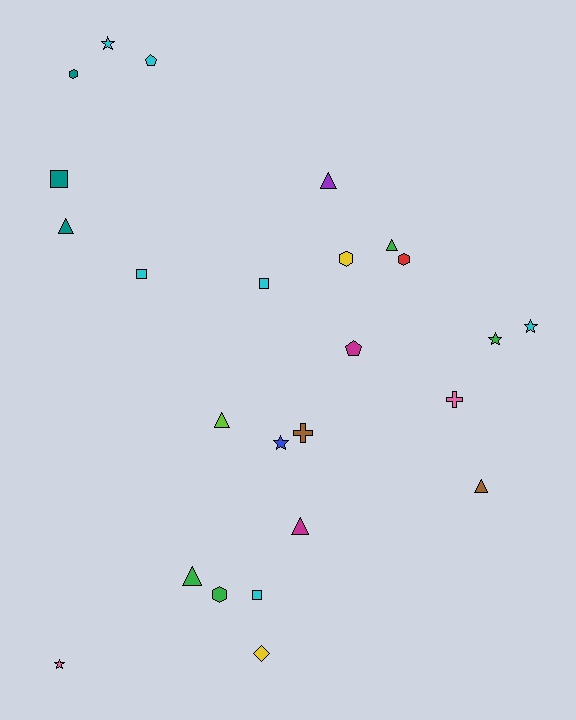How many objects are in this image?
There are 25 objects.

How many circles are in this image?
There are no circles.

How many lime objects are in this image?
There is 1 lime object.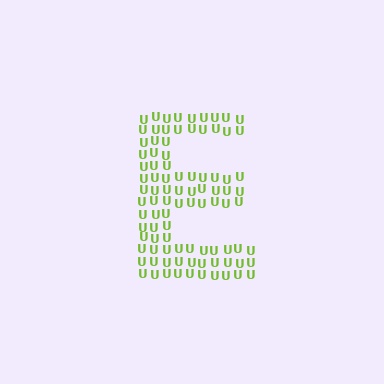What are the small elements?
The small elements are letter U's.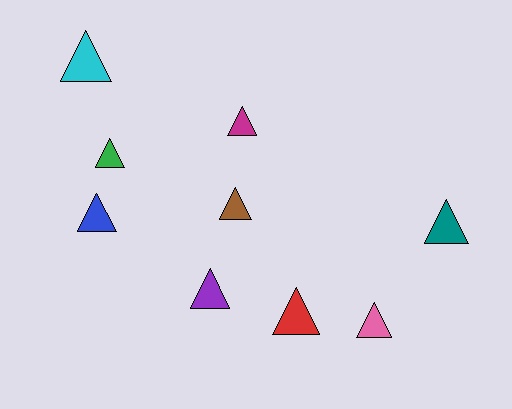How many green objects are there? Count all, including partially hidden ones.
There is 1 green object.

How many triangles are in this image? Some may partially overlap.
There are 9 triangles.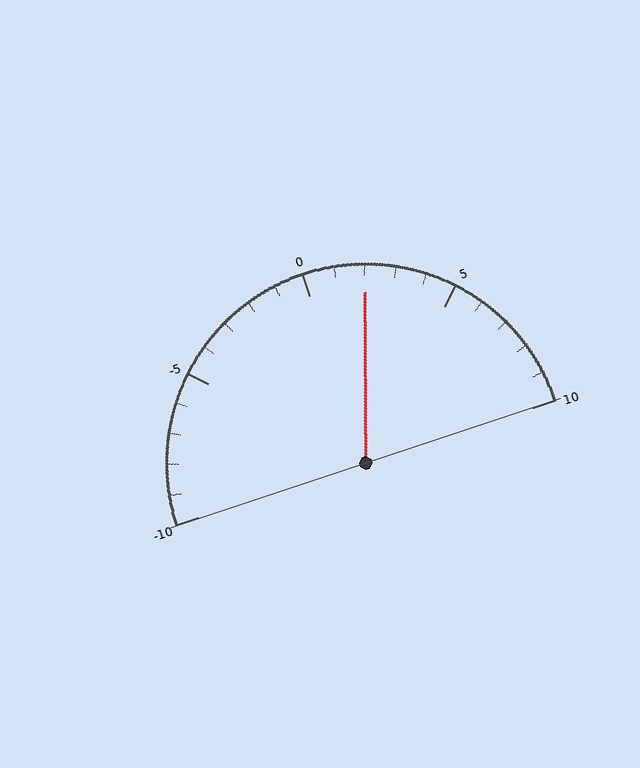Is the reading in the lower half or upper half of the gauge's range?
The reading is in the upper half of the range (-10 to 10).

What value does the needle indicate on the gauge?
The needle indicates approximately 2.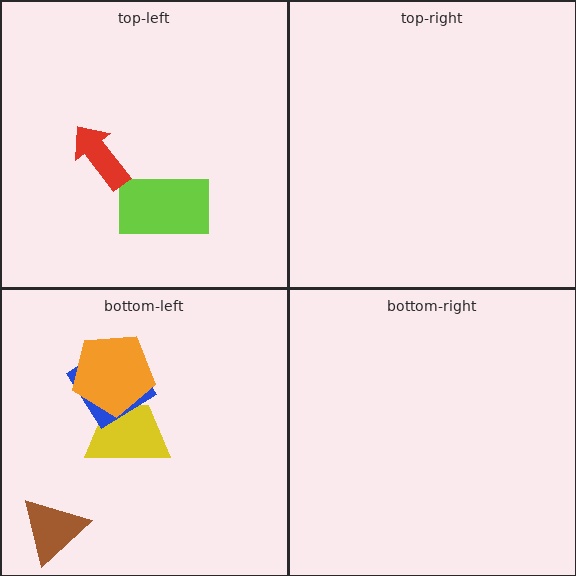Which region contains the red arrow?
The top-left region.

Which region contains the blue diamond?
The bottom-left region.